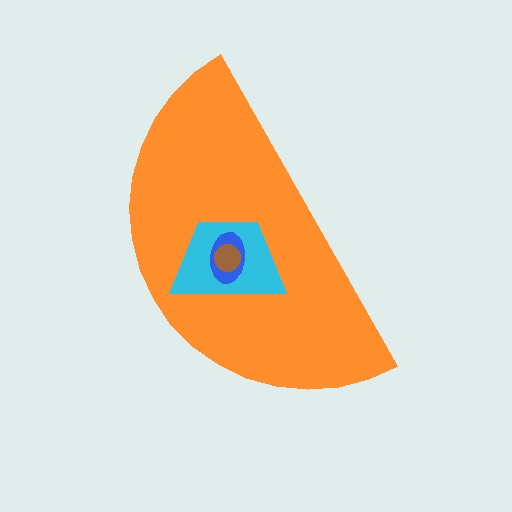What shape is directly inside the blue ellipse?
The brown circle.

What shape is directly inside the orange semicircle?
The cyan trapezoid.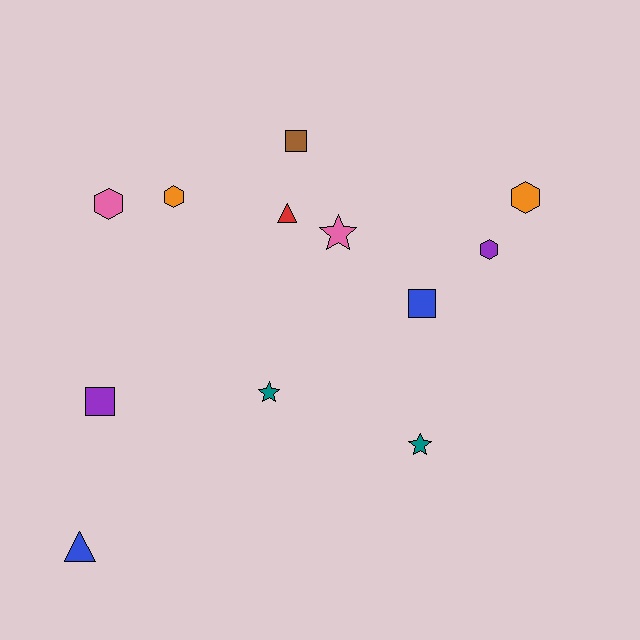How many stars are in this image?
There are 3 stars.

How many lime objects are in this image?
There are no lime objects.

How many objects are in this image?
There are 12 objects.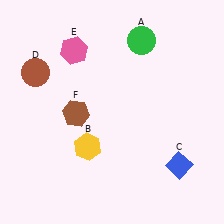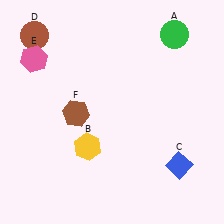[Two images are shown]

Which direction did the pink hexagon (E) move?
The pink hexagon (E) moved left.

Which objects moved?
The objects that moved are: the green circle (A), the brown circle (D), the pink hexagon (E).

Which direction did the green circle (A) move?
The green circle (A) moved right.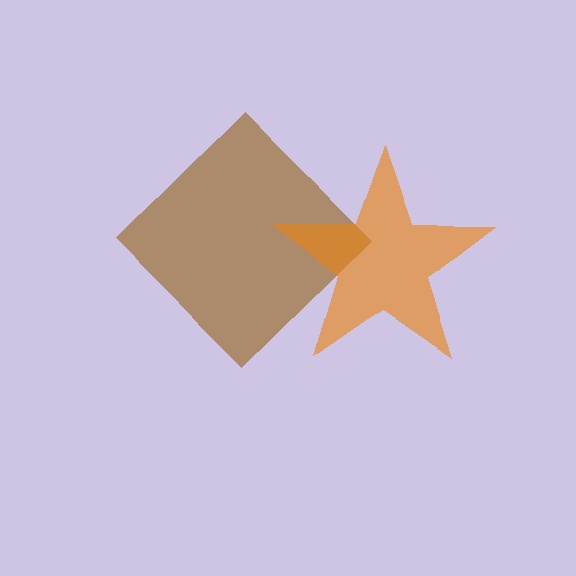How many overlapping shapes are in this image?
There are 2 overlapping shapes in the image.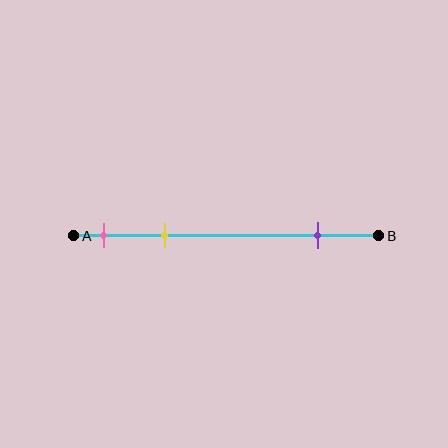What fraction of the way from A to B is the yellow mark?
The yellow mark is approximately 30% (0.3) of the way from A to B.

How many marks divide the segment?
There are 3 marks dividing the segment.